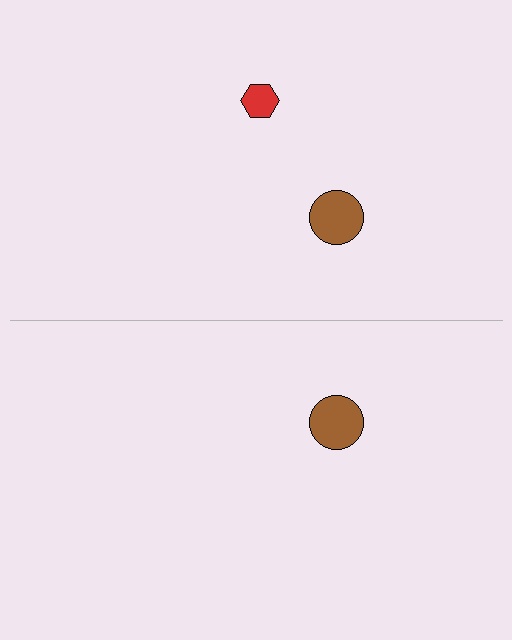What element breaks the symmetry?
A red hexagon is missing from the bottom side.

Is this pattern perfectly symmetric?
No, the pattern is not perfectly symmetric. A red hexagon is missing from the bottom side.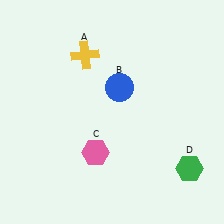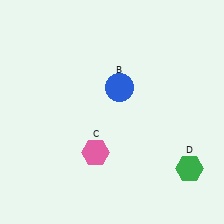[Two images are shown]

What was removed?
The yellow cross (A) was removed in Image 2.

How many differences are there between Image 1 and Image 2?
There is 1 difference between the two images.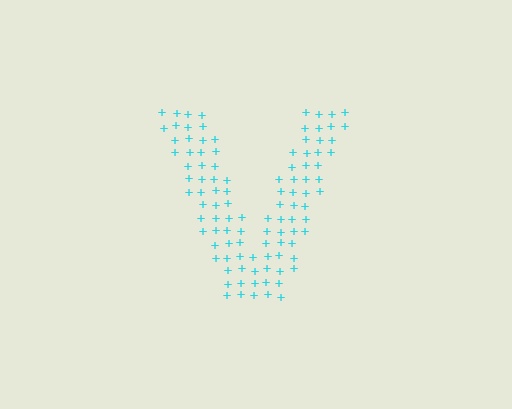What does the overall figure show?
The overall figure shows the letter V.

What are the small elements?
The small elements are plus signs.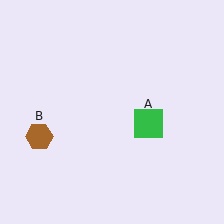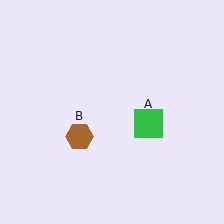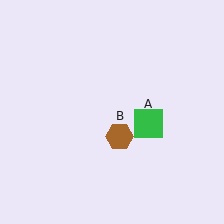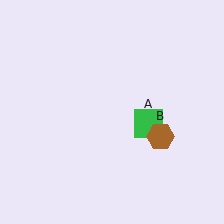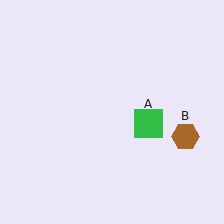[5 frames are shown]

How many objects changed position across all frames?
1 object changed position: brown hexagon (object B).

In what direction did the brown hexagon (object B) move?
The brown hexagon (object B) moved right.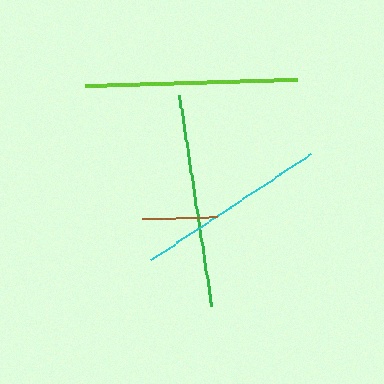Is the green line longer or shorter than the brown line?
The green line is longer than the brown line.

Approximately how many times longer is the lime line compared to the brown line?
The lime line is approximately 2.8 times the length of the brown line.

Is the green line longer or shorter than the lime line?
The green line is longer than the lime line.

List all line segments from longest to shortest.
From longest to shortest: green, lime, cyan, brown.